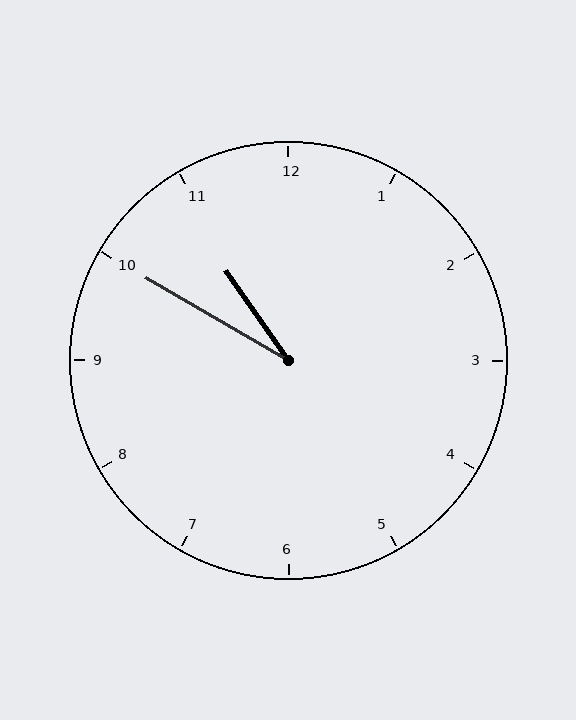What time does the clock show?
10:50.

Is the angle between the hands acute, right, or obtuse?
It is acute.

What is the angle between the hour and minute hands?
Approximately 25 degrees.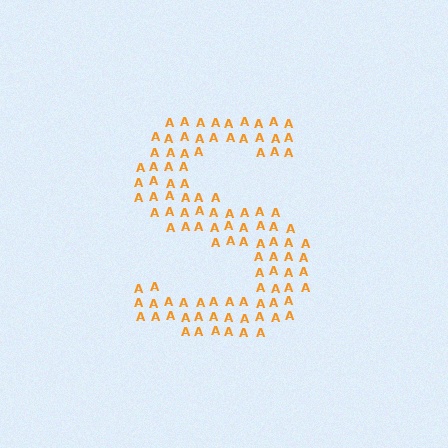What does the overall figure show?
The overall figure shows the letter S.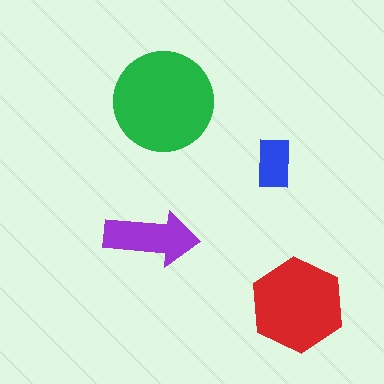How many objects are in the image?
There are 4 objects in the image.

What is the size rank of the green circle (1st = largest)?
1st.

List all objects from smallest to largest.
The blue rectangle, the purple arrow, the red hexagon, the green circle.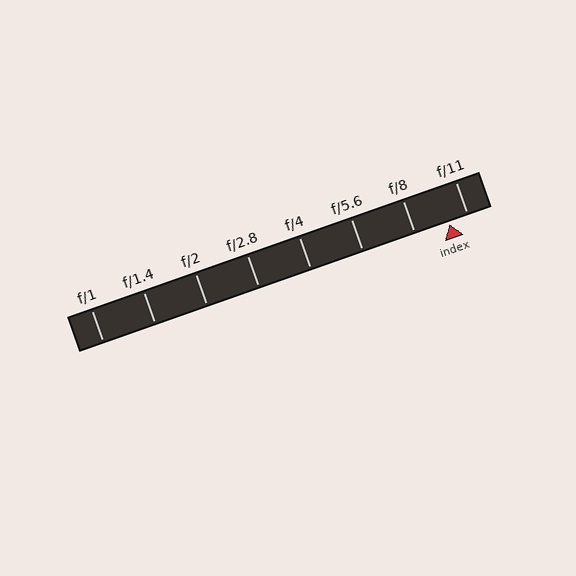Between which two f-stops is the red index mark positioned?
The index mark is between f/8 and f/11.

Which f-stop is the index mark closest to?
The index mark is closest to f/11.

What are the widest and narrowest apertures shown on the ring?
The widest aperture shown is f/1 and the narrowest is f/11.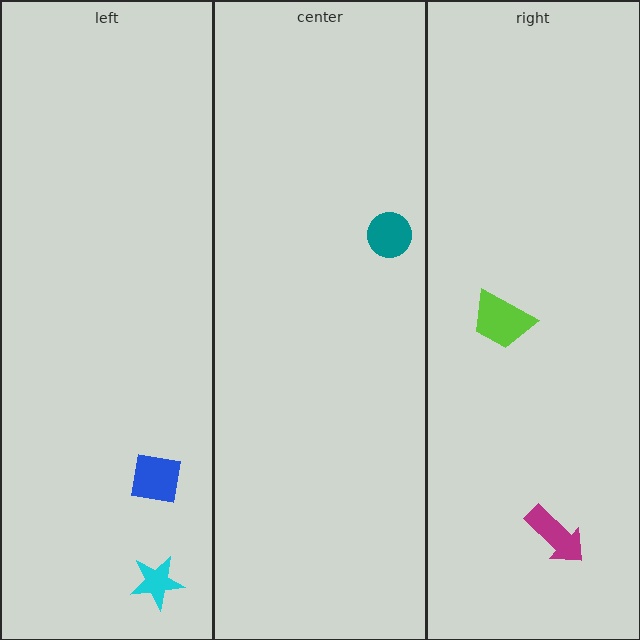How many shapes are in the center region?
1.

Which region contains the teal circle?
The center region.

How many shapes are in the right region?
2.